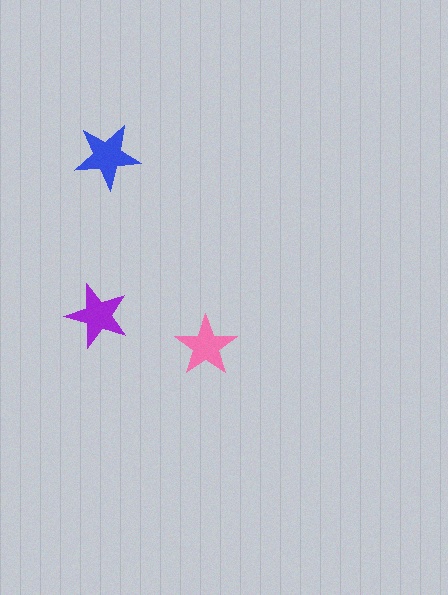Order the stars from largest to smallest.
the blue one, the purple one, the pink one.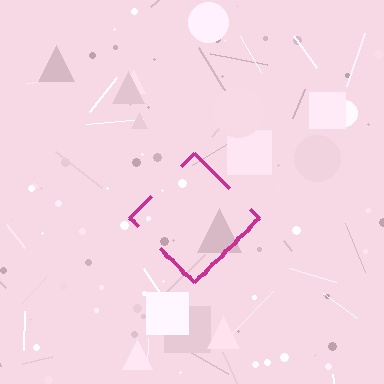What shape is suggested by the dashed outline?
The dashed outline suggests a diamond.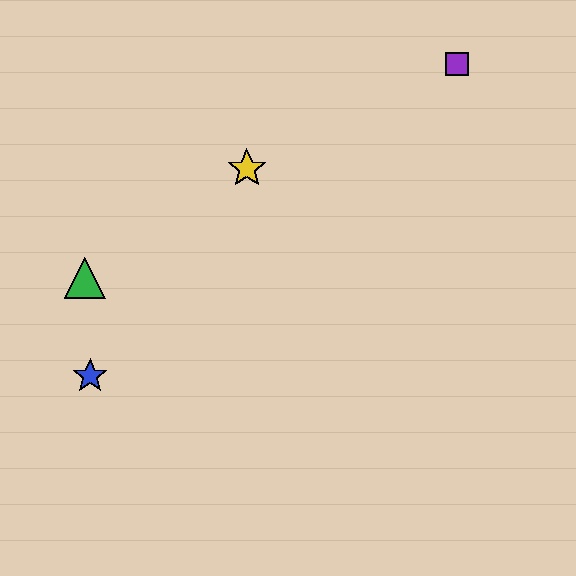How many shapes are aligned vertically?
2 shapes (the red star, the yellow star) are aligned vertically.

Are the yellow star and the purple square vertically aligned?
No, the yellow star is at x≈247 and the purple square is at x≈457.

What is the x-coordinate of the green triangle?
The green triangle is at x≈85.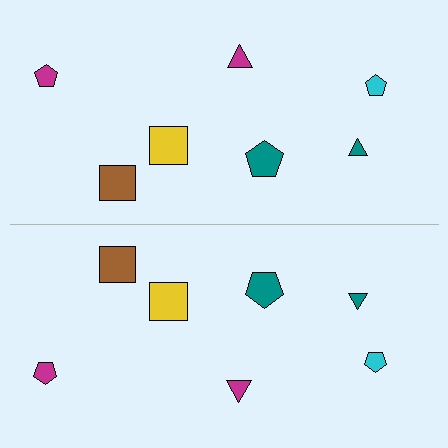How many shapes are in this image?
There are 14 shapes in this image.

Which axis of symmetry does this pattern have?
The pattern has a horizontal axis of symmetry running through the center of the image.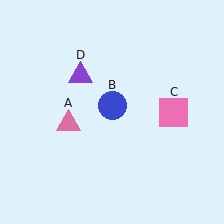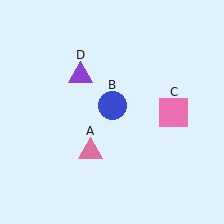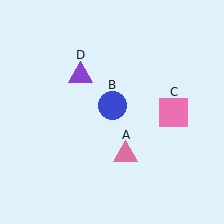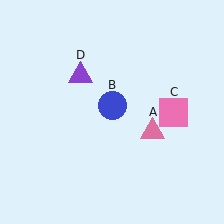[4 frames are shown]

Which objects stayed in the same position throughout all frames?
Blue circle (object B) and pink square (object C) and purple triangle (object D) remained stationary.